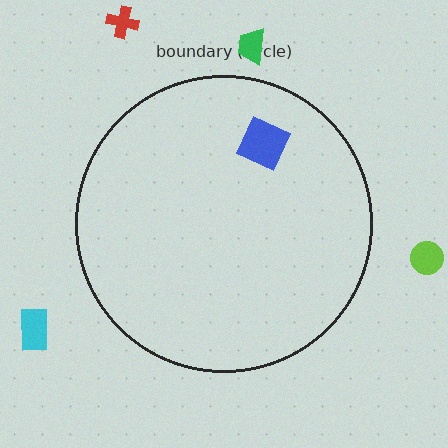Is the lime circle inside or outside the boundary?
Outside.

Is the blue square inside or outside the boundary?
Inside.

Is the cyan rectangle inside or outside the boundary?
Outside.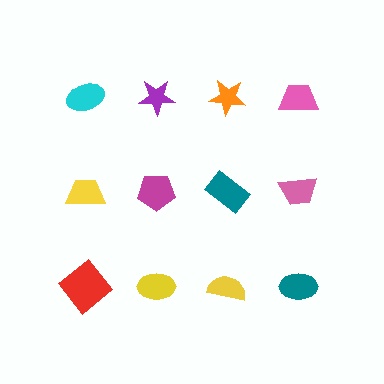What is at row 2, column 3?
A teal rectangle.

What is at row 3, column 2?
A yellow ellipse.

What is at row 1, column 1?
A cyan ellipse.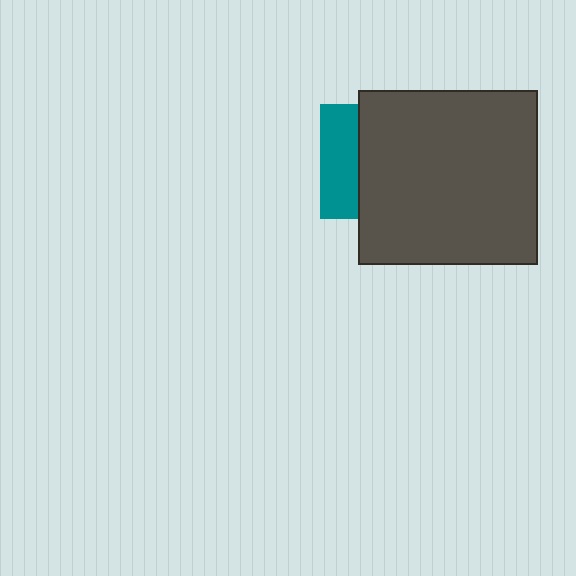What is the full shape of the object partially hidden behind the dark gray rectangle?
The partially hidden object is a teal square.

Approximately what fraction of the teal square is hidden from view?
Roughly 67% of the teal square is hidden behind the dark gray rectangle.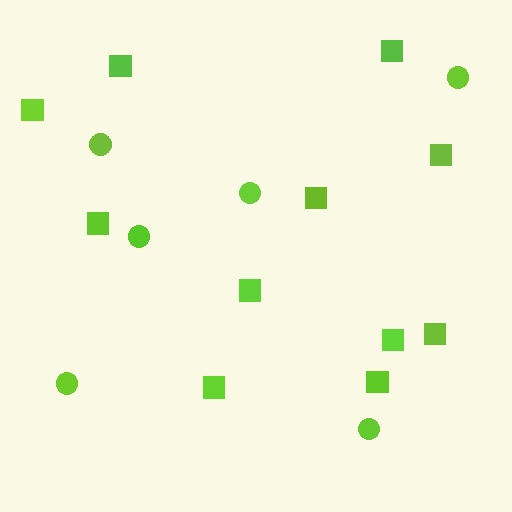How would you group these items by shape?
There are 2 groups: one group of squares (11) and one group of circles (6).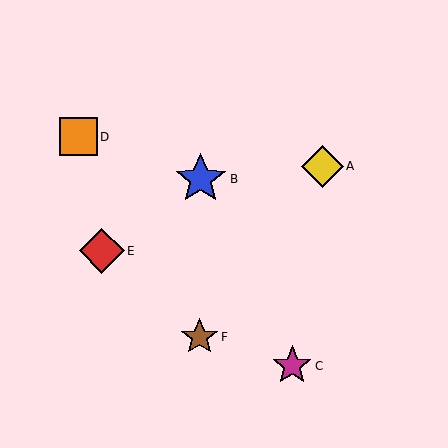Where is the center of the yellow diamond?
The center of the yellow diamond is at (322, 166).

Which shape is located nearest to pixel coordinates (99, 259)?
The red diamond (labeled E) at (102, 251) is nearest to that location.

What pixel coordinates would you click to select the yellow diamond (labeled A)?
Click at (322, 166) to select the yellow diamond A.